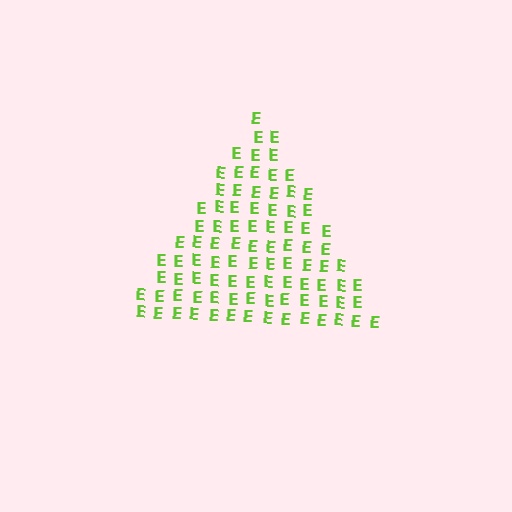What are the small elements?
The small elements are letter E's.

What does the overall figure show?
The overall figure shows a triangle.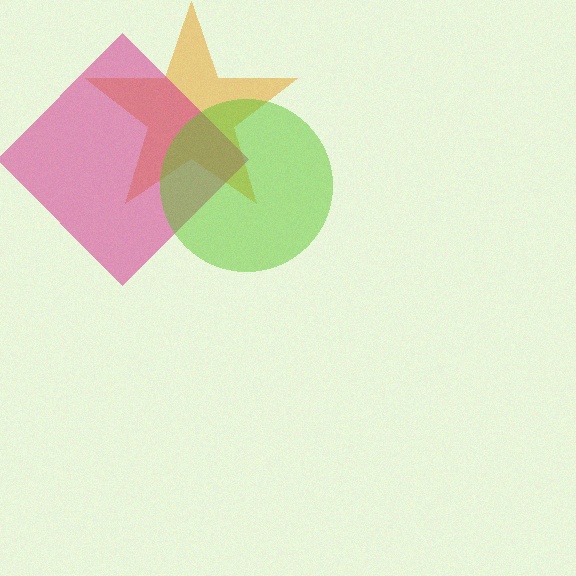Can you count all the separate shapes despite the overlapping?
Yes, there are 3 separate shapes.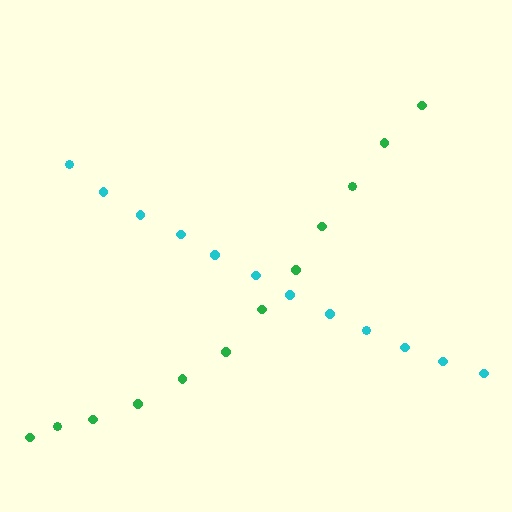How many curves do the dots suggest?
There are 2 distinct paths.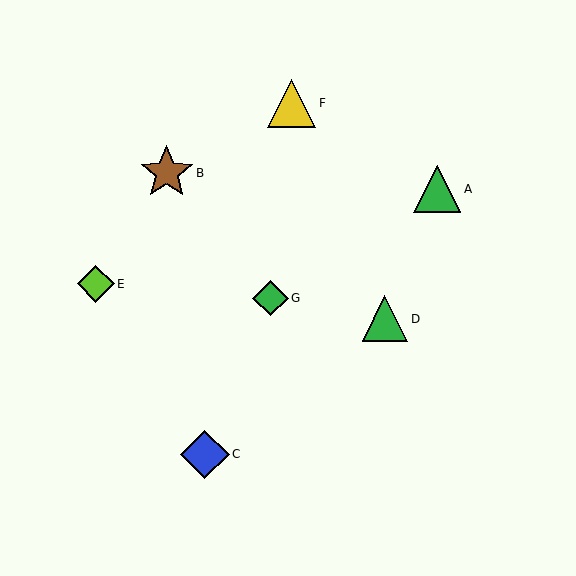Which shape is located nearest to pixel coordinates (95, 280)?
The lime diamond (labeled E) at (96, 284) is nearest to that location.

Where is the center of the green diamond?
The center of the green diamond is at (270, 298).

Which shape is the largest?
The brown star (labeled B) is the largest.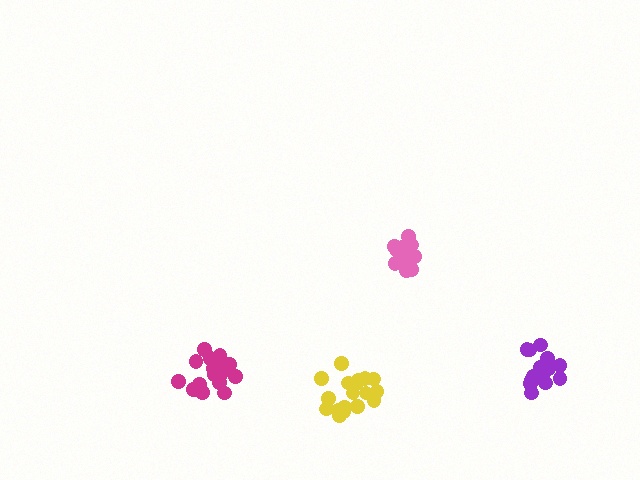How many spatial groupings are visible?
There are 4 spatial groupings.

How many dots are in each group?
Group 1: 18 dots, Group 2: 18 dots, Group 3: 16 dots, Group 4: 14 dots (66 total).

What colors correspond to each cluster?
The clusters are colored: yellow, magenta, purple, pink.